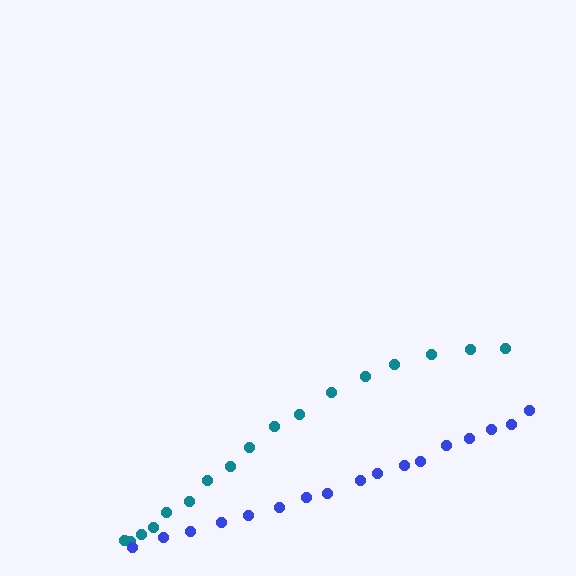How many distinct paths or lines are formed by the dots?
There are 2 distinct paths.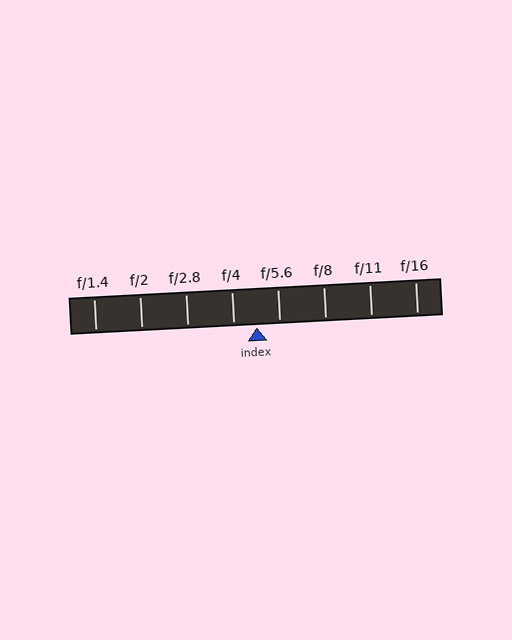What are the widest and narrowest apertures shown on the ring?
The widest aperture shown is f/1.4 and the narrowest is f/16.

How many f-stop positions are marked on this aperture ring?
There are 8 f-stop positions marked.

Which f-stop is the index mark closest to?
The index mark is closest to f/5.6.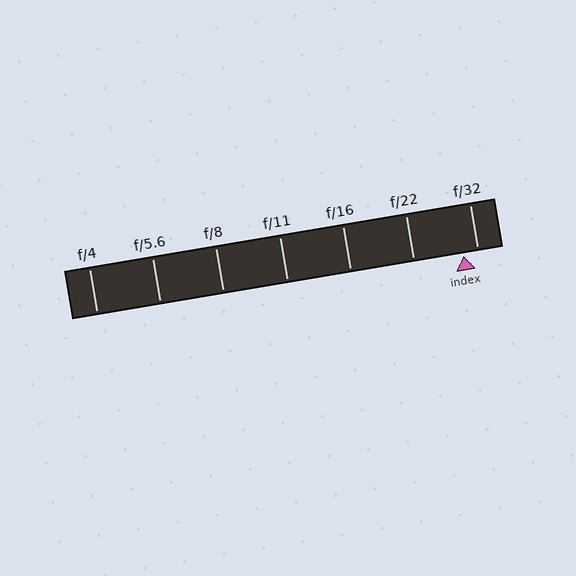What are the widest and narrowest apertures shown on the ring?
The widest aperture shown is f/4 and the narrowest is f/32.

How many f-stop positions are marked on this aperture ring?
There are 7 f-stop positions marked.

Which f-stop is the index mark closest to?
The index mark is closest to f/32.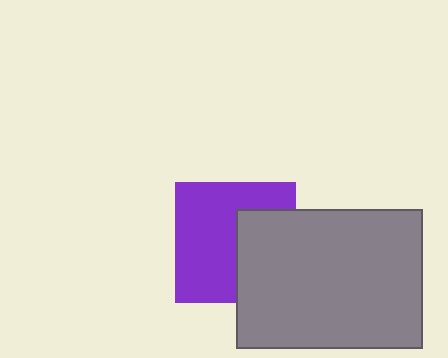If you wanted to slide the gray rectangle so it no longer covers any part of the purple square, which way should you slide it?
Slide it right — that is the most direct way to separate the two shapes.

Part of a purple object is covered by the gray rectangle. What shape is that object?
It is a square.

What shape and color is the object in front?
The object in front is a gray rectangle.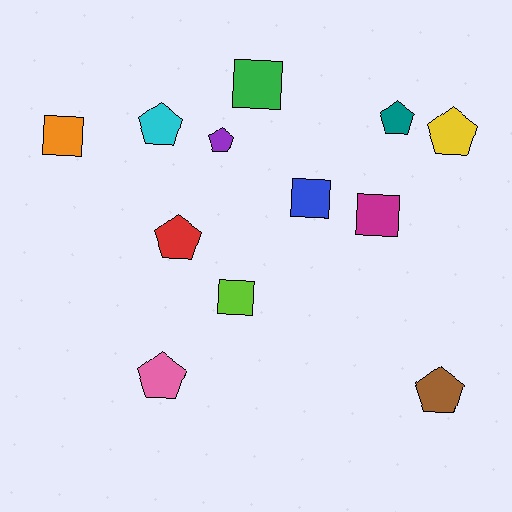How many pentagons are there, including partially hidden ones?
There are 7 pentagons.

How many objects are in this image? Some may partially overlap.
There are 12 objects.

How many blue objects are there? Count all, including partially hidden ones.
There is 1 blue object.